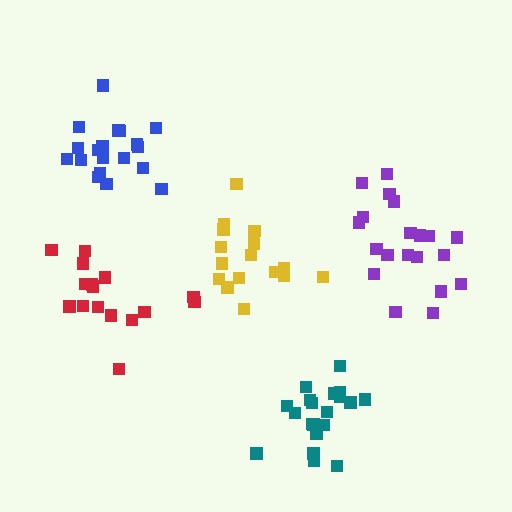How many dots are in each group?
Group 1: 20 dots, Group 2: 19 dots, Group 3: 16 dots, Group 4: 16 dots, Group 5: 20 dots (91 total).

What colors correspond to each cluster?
The clusters are colored: teal, blue, red, yellow, purple.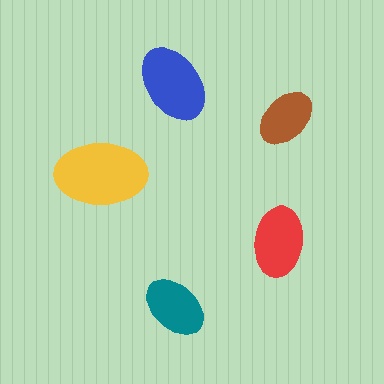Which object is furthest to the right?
The brown ellipse is rightmost.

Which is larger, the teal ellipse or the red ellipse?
The red one.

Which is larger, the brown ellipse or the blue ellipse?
The blue one.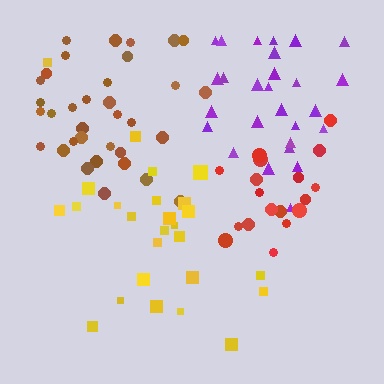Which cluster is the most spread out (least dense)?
Yellow.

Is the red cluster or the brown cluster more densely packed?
Red.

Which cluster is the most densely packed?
Red.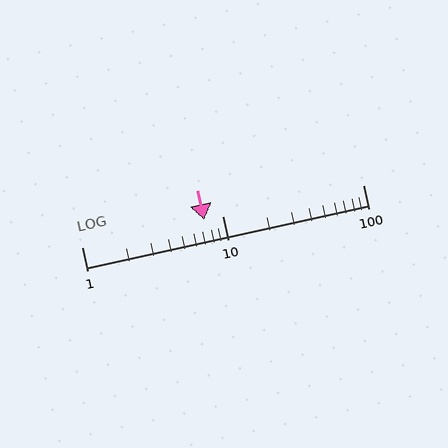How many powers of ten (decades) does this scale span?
The scale spans 2 decades, from 1 to 100.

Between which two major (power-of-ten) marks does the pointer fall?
The pointer is between 1 and 10.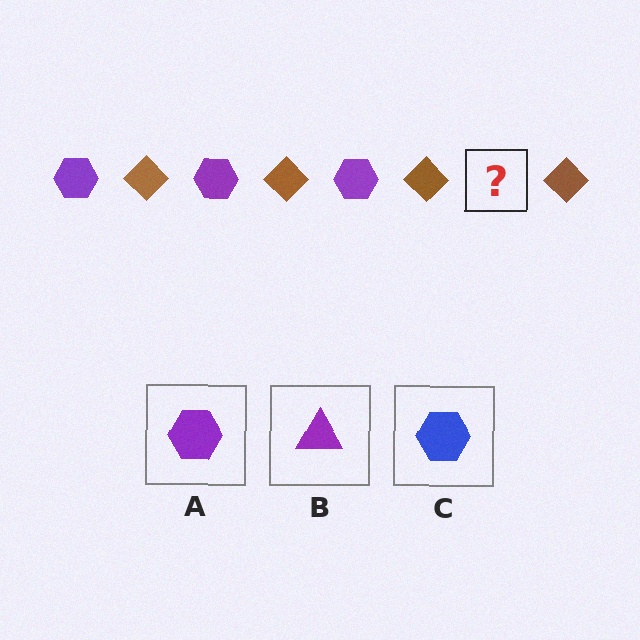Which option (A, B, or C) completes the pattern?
A.